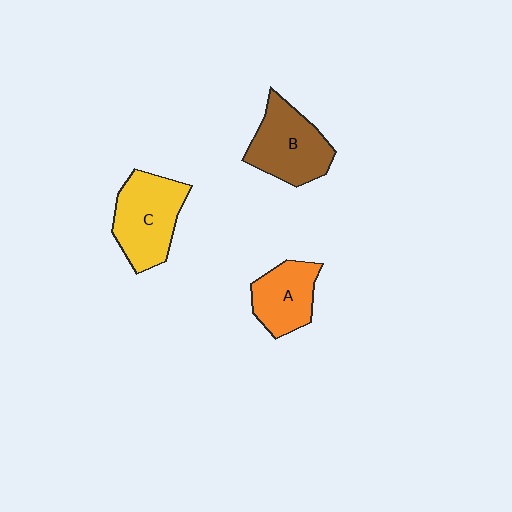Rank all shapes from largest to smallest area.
From largest to smallest: C (yellow), B (brown), A (orange).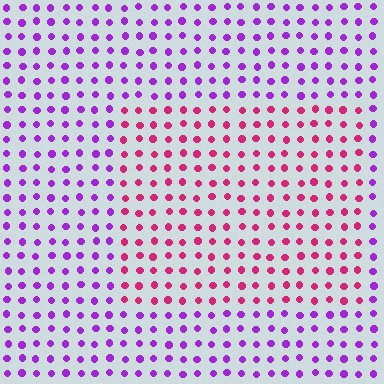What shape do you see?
I see a rectangle.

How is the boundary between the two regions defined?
The boundary is defined purely by a slight shift in hue (about 50 degrees). Spacing, size, and orientation are identical on both sides.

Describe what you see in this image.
The image is filled with small purple elements in a uniform arrangement. A rectangle-shaped region is visible where the elements are tinted to a slightly different hue, forming a subtle color boundary.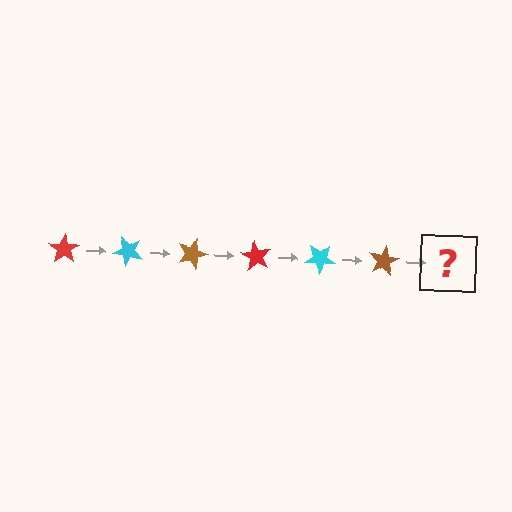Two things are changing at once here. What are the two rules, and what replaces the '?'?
The two rules are that it rotates 45 degrees each step and the color cycles through red, cyan, and brown. The '?' should be a red star, rotated 270 degrees from the start.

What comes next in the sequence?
The next element should be a red star, rotated 270 degrees from the start.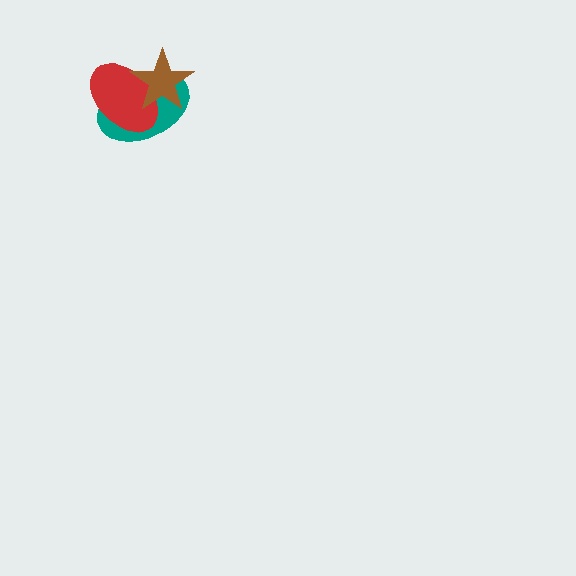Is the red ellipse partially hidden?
Yes, it is partially covered by another shape.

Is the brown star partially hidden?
No, no other shape covers it.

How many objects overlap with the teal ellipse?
2 objects overlap with the teal ellipse.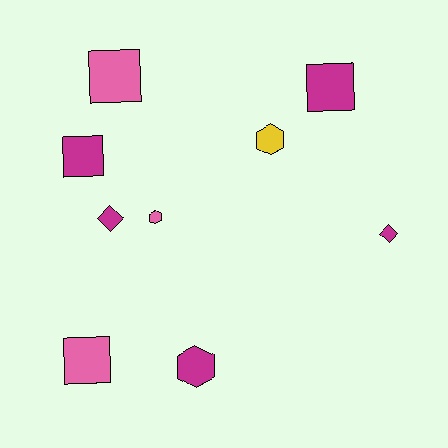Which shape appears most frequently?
Square, with 4 objects.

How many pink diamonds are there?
There are no pink diamonds.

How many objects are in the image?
There are 9 objects.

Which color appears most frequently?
Magenta, with 5 objects.